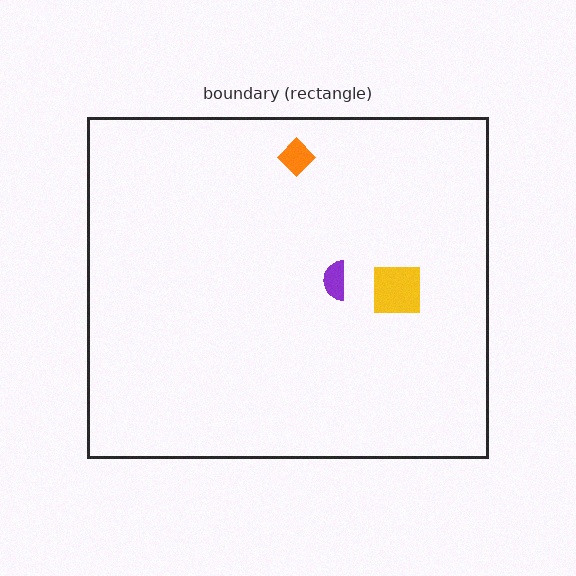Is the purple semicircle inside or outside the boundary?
Inside.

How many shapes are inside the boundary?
3 inside, 0 outside.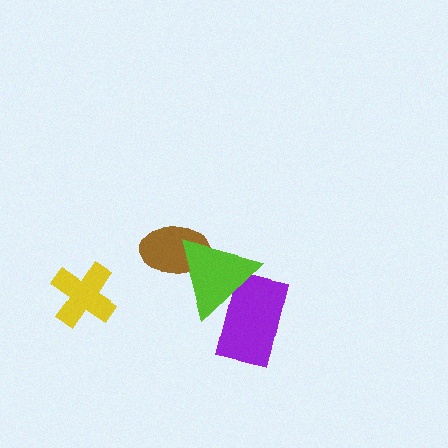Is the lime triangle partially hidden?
No, no other shape covers it.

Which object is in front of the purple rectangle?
The lime triangle is in front of the purple rectangle.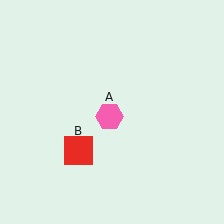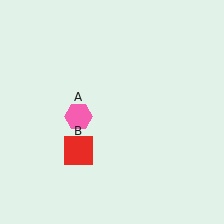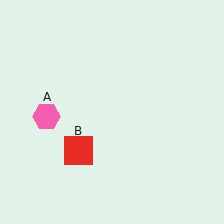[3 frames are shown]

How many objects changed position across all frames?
1 object changed position: pink hexagon (object A).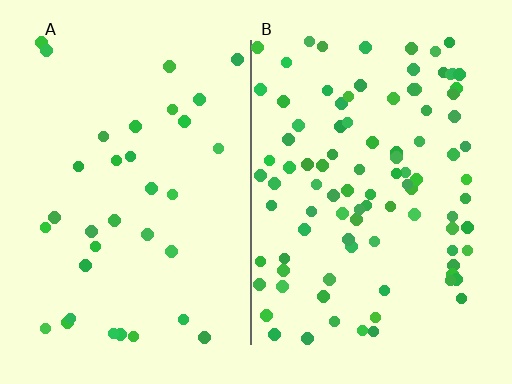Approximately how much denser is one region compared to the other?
Approximately 2.9× — region B over region A.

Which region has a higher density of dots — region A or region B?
B (the right).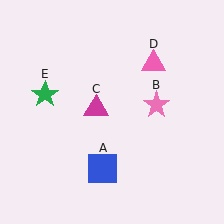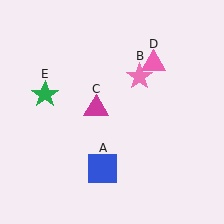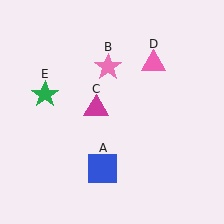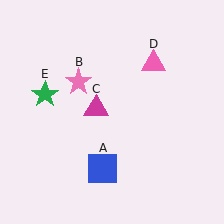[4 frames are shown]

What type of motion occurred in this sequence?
The pink star (object B) rotated counterclockwise around the center of the scene.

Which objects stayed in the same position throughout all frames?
Blue square (object A) and magenta triangle (object C) and pink triangle (object D) and green star (object E) remained stationary.